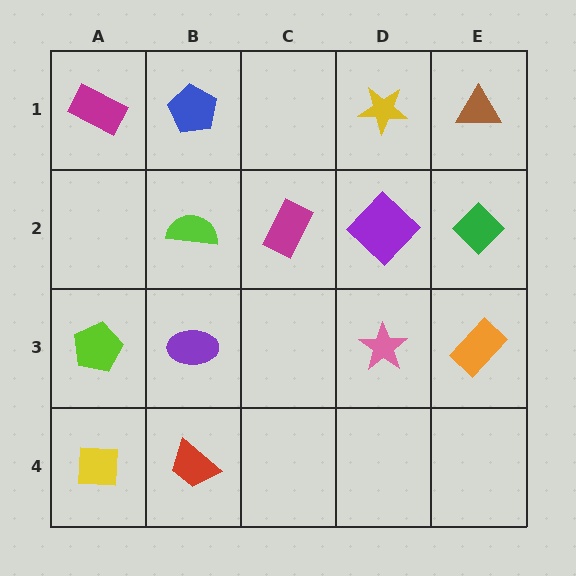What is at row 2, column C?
A magenta rectangle.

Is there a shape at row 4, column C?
No, that cell is empty.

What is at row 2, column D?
A purple diamond.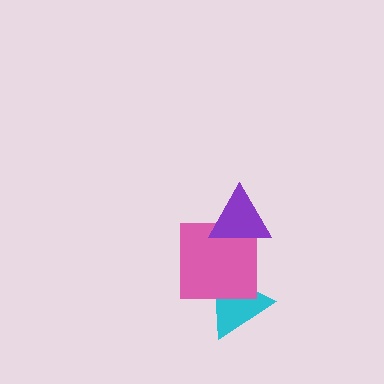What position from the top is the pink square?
The pink square is 2nd from the top.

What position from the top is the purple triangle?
The purple triangle is 1st from the top.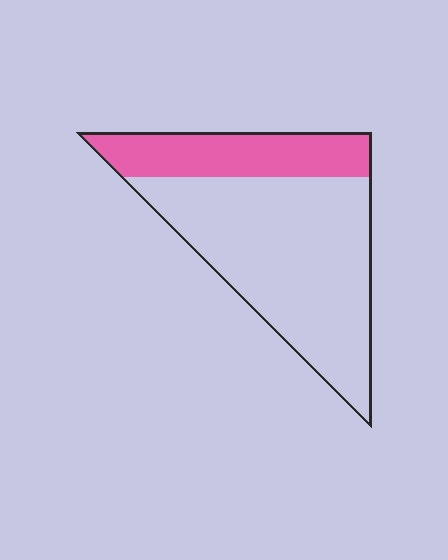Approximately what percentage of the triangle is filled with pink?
Approximately 30%.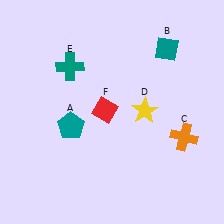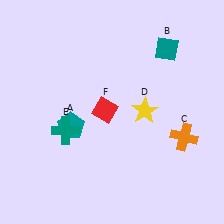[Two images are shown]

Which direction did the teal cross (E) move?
The teal cross (E) moved down.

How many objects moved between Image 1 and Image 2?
1 object moved between the two images.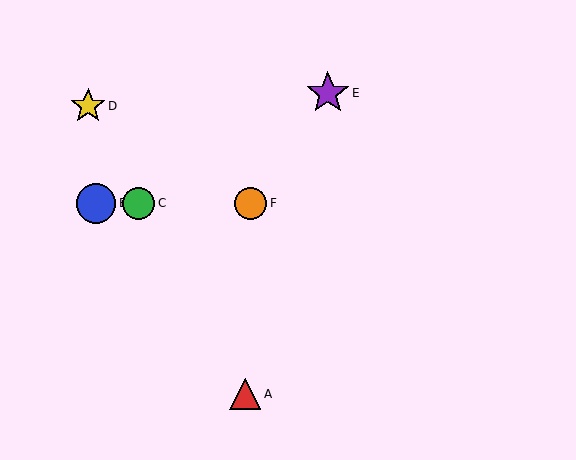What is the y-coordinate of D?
Object D is at y≈106.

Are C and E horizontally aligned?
No, C is at y≈203 and E is at y≈93.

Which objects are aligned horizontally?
Objects B, C, F are aligned horizontally.